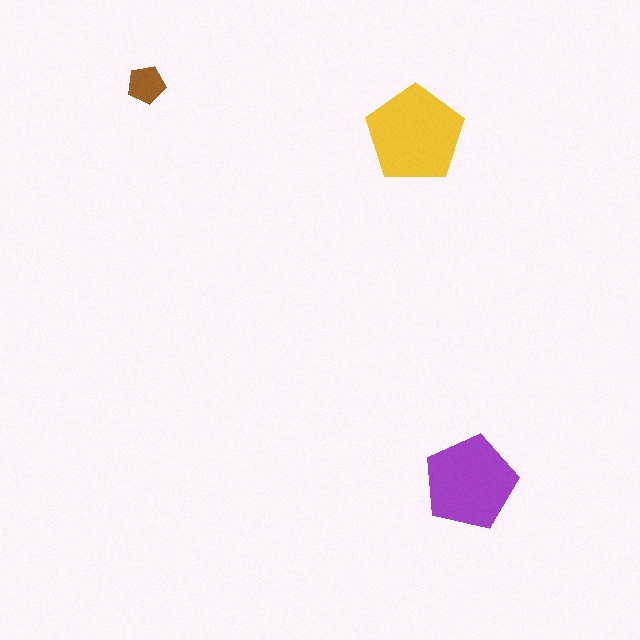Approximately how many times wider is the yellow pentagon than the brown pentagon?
About 2.5 times wider.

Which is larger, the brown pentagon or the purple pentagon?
The purple one.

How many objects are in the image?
There are 3 objects in the image.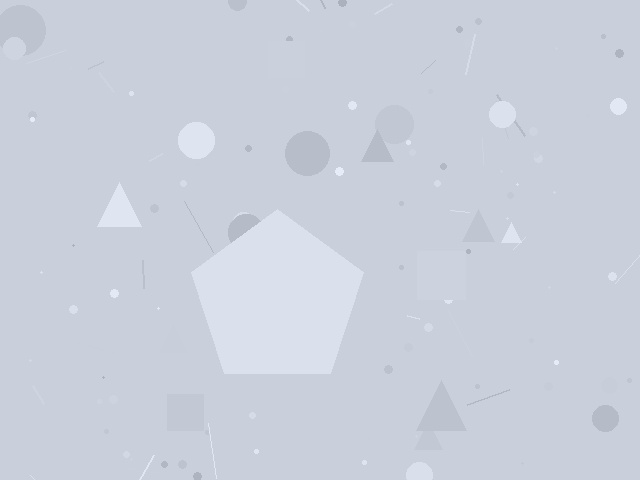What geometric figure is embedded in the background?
A pentagon is embedded in the background.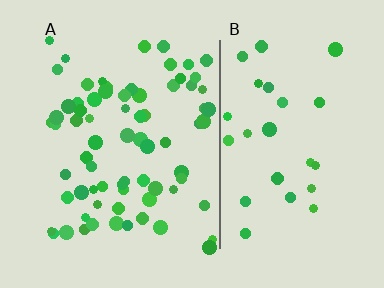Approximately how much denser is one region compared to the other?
Approximately 2.6× — region A over region B.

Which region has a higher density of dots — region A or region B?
A (the left).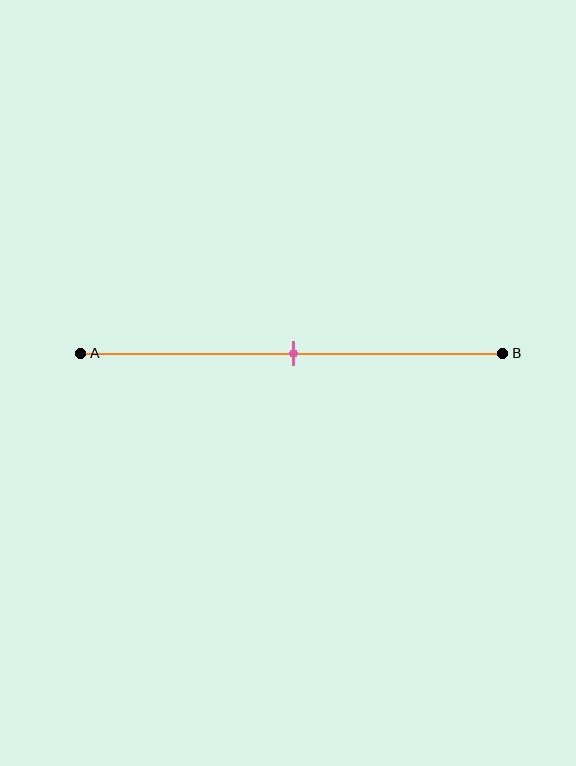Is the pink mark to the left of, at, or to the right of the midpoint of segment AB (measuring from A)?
The pink mark is approximately at the midpoint of segment AB.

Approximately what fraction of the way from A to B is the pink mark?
The pink mark is approximately 50% of the way from A to B.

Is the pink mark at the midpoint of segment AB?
Yes, the mark is approximately at the midpoint.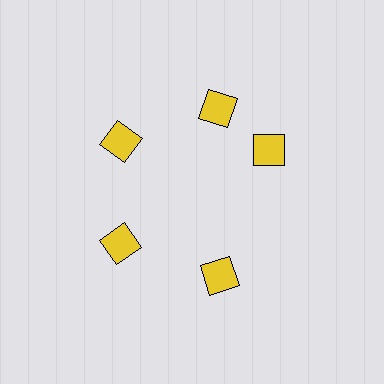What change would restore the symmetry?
The symmetry would be restored by rotating it back into even spacing with its neighbors so that all 5 diamonds sit at equal angles and equal distance from the center.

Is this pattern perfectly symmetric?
No. The 5 yellow diamonds are arranged in a ring, but one element near the 3 o'clock position is rotated out of alignment along the ring, breaking the 5-fold rotational symmetry.